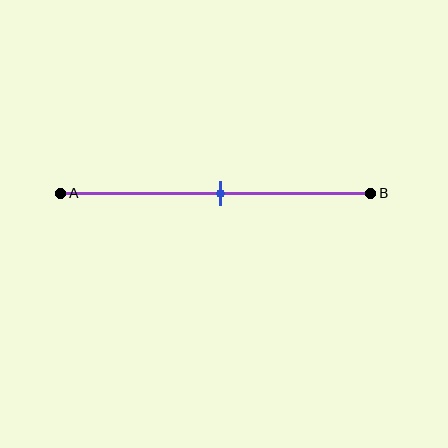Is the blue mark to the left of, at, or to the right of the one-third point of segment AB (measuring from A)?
The blue mark is to the right of the one-third point of segment AB.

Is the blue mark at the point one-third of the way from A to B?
No, the mark is at about 50% from A, not at the 33% one-third point.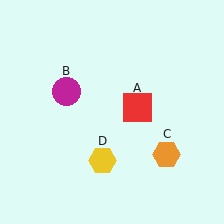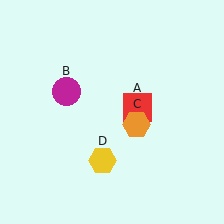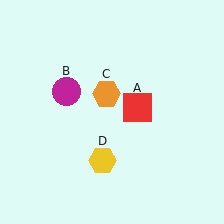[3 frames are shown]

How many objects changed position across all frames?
1 object changed position: orange hexagon (object C).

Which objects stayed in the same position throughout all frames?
Red square (object A) and magenta circle (object B) and yellow hexagon (object D) remained stationary.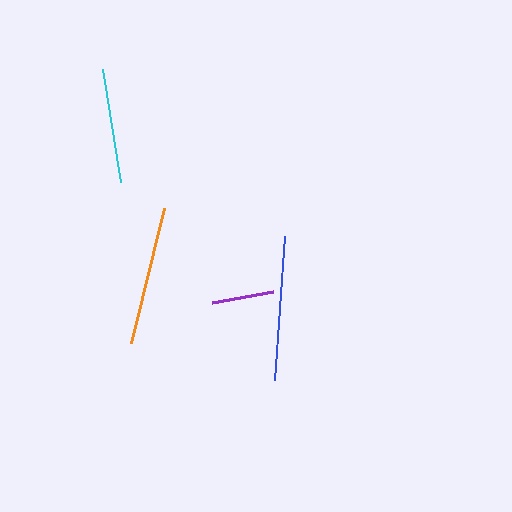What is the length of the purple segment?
The purple segment is approximately 63 pixels long.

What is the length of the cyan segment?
The cyan segment is approximately 115 pixels long.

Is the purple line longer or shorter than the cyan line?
The cyan line is longer than the purple line.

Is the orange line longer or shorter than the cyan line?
The orange line is longer than the cyan line.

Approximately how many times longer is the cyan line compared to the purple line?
The cyan line is approximately 1.8 times the length of the purple line.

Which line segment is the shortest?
The purple line is the shortest at approximately 63 pixels.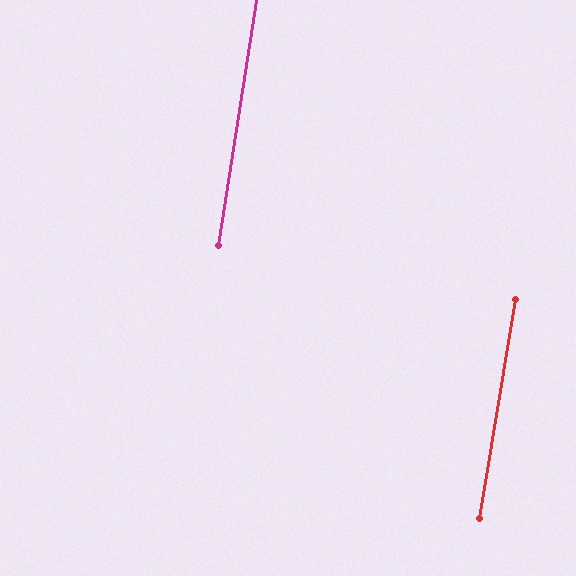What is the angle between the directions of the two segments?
Approximately 0 degrees.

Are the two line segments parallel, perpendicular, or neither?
Parallel — their directions differ by only 0.3°.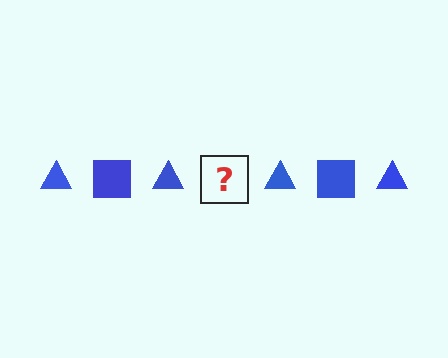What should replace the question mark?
The question mark should be replaced with a blue square.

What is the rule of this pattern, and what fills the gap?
The rule is that the pattern cycles through triangle, square shapes in blue. The gap should be filled with a blue square.